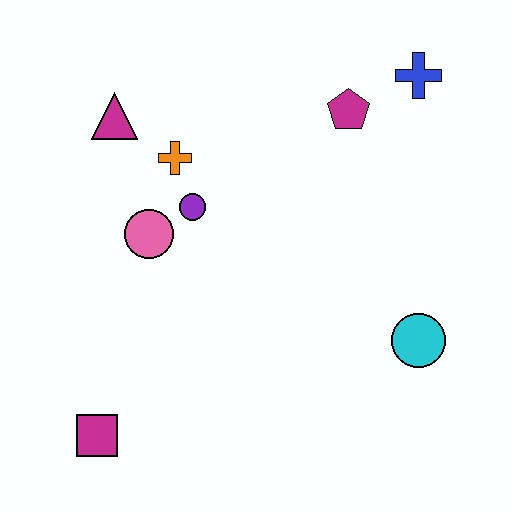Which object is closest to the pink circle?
The purple circle is closest to the pink circle.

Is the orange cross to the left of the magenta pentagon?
Yes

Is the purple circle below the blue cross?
Yes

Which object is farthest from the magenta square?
The blue cross is farthest from the magenta square.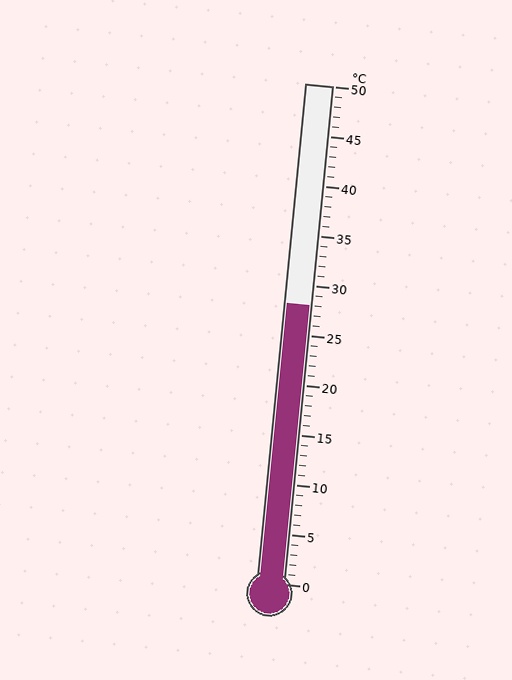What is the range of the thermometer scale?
The thermometer scale ranges from 0°C to 50°C.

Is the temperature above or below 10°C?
The temperature is above 10°C.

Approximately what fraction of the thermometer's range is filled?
The thermometer is filled to approximately 55% of its range.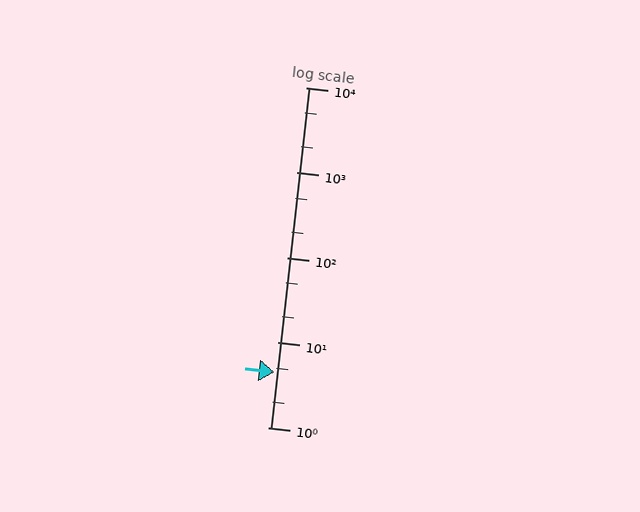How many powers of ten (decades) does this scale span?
The scale spans 4 decades, from 1 to 10000.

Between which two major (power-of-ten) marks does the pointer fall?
The pointer is between 1 and 10.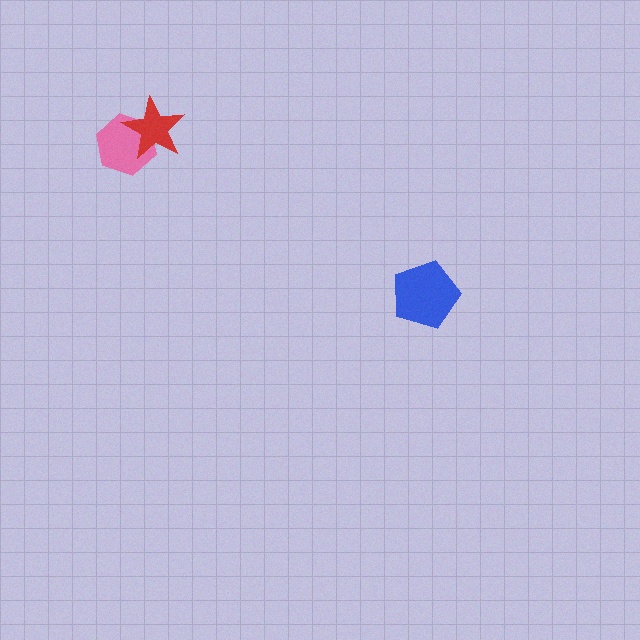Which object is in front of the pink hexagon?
The red star is in front of the pink hexagon.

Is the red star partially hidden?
No, no other shape covers it.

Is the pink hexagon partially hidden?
Yes, it is partially covered by another shape.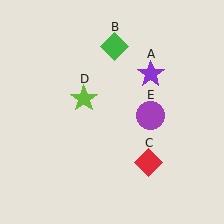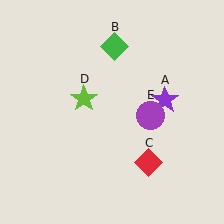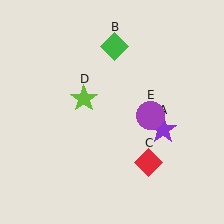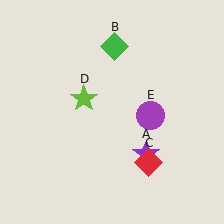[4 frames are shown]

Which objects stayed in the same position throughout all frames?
Green diamond (object B) and red diamond (object C) and lime star (object D) and purple circle (object E) remained stationary.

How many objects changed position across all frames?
1 object changed position: purple star (object A).